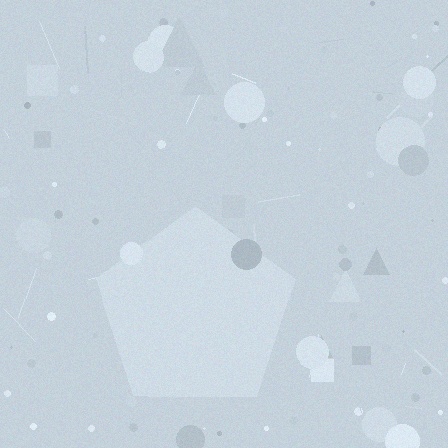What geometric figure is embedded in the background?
A pentagon is embedded in the background.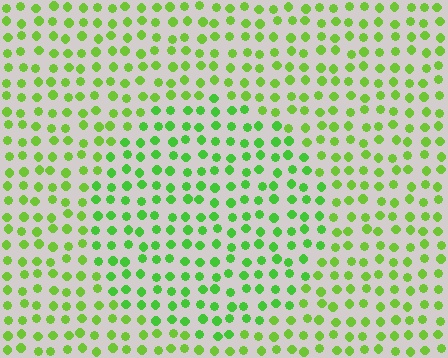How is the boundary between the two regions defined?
The boundary is defined purely by a slight shift in hue (about 19 degrees). Spacing, size, and orientation are identical on both sides.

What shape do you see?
I see a circle.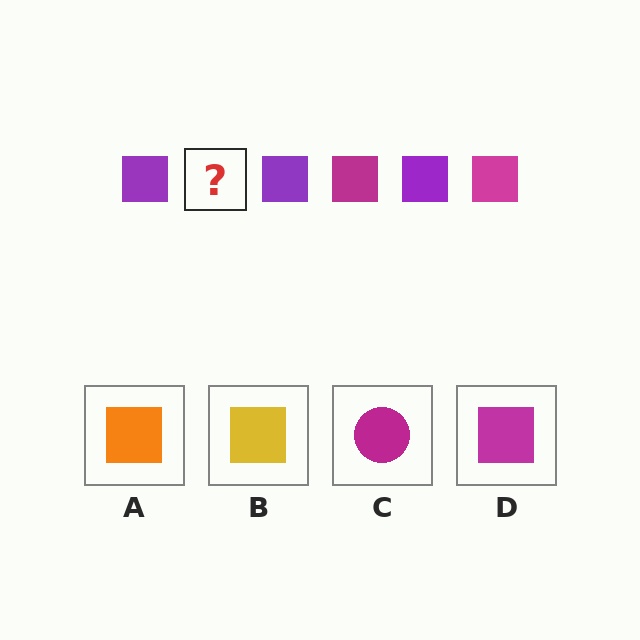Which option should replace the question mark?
Option D.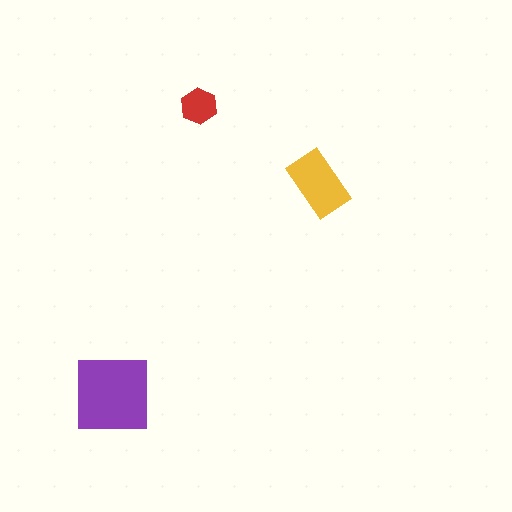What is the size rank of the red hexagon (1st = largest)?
3rd.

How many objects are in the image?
There are 3 objects in the image.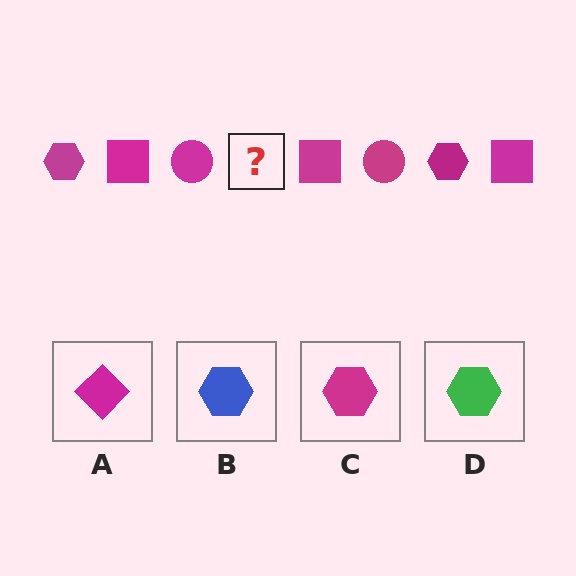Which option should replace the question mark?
Option C.